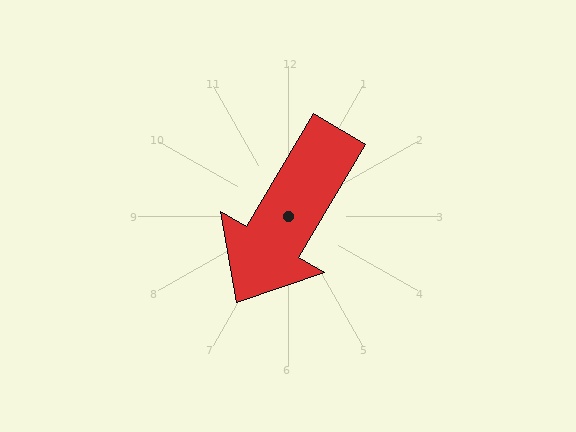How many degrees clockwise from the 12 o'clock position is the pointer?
Approximately 211 degrees.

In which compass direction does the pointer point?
Southwest.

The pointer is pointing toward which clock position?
Roughly 7 o'clock.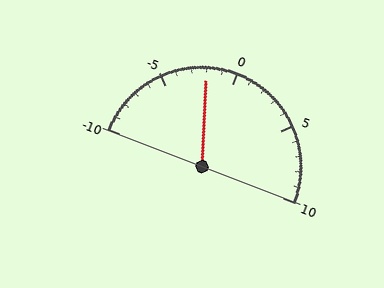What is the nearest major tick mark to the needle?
The nearest major tick mark is 0.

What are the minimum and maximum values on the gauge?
The gauge ranges from -10 to 10.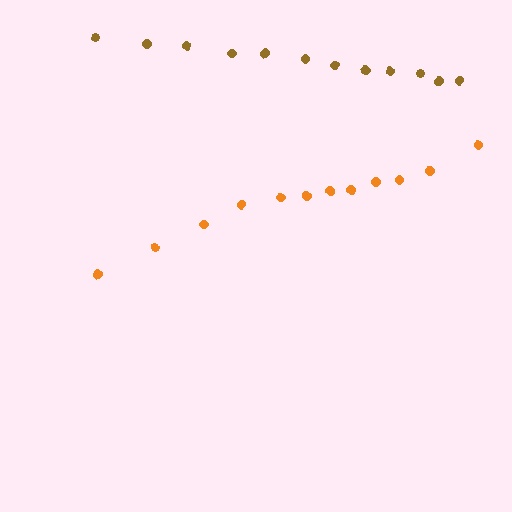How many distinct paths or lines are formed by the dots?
There are 2 distinct paths.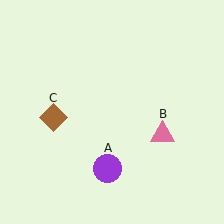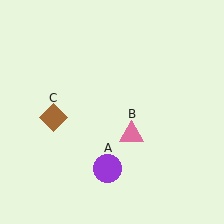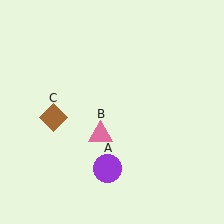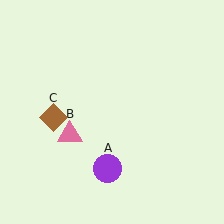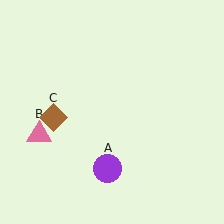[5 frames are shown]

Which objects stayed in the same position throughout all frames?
Purple circle (object A) and brown diamond (object C) remained stationary.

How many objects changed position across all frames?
1 object changed position: pink triangle (object B).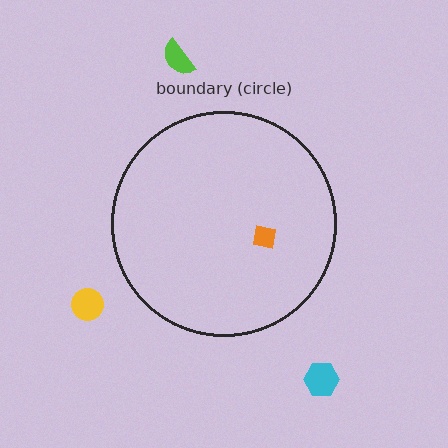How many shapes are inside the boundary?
1 inside, 3 outside.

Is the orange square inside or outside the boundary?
Inside.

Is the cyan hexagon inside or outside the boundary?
Outside.